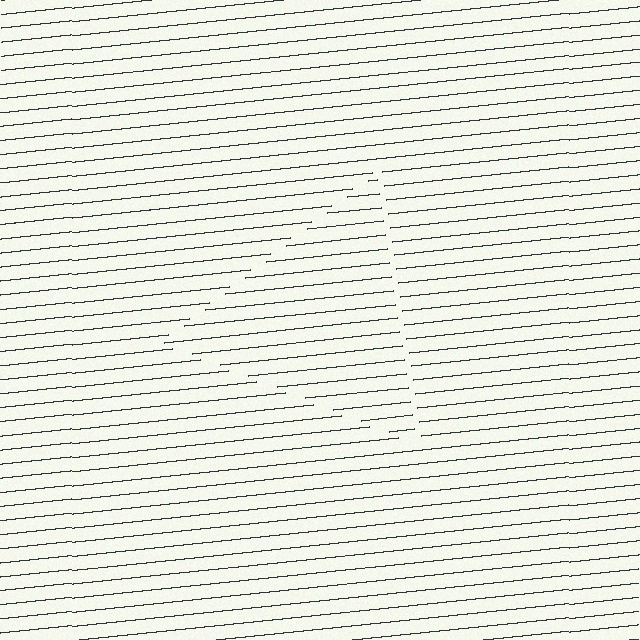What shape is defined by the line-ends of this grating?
An illusory triangle. The interior of the shape contains the same grating, shifted by half a period — the contour is defined by the phase discontinuity where line-ends from the inner and outer gratings abut.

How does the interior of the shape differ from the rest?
The interior of the shape contains the same grating, shifted by half a period — the contour is defined by the phase discontinuity where line-ends from the inner and outer gratings abut.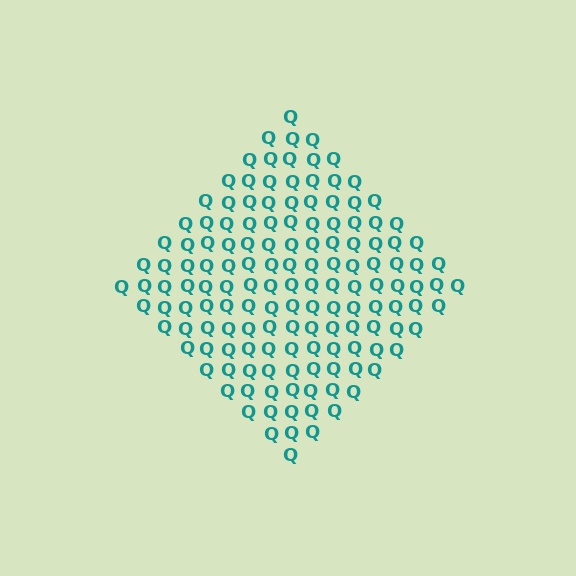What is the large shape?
The large shape is a diamond.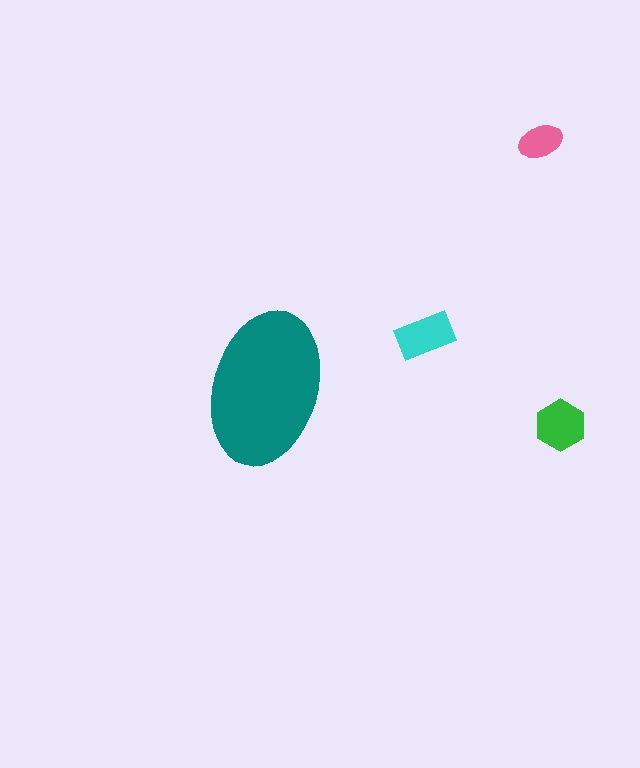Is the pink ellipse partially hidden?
No, the pink ellipse is fully visible.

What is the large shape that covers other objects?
A teal ellipse.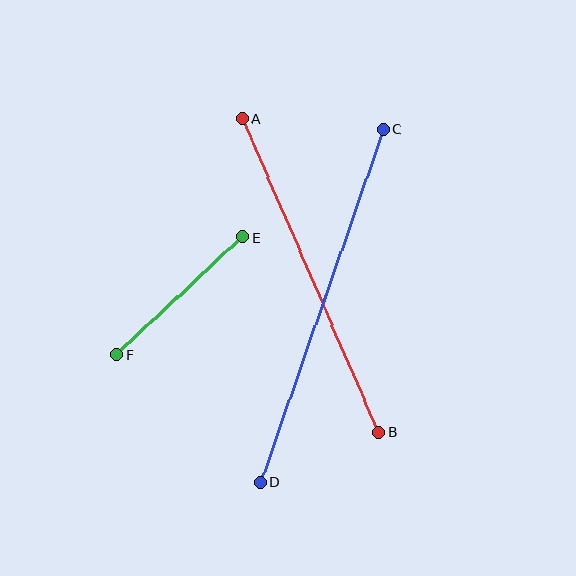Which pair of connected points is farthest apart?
Points C and D are farthest apart.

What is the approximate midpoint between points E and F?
The midpoint is at approximately (180, 296) pixels.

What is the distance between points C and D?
The distance is approximately 373 pixels.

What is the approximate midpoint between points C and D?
The midpoint is at approximately (322, 306) pixels.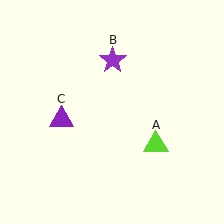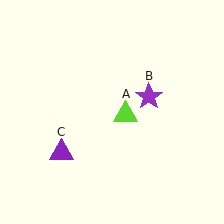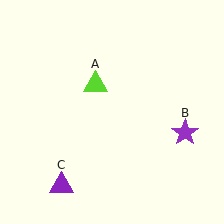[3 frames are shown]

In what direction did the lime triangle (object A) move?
The lime triangle (object A) moved up and to the left.